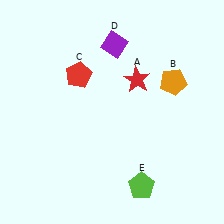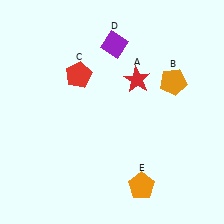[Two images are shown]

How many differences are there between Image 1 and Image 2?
There is 1 difference between the two images.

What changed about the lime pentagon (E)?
In Image 1, E is lime. In Image 2, it changed to orange.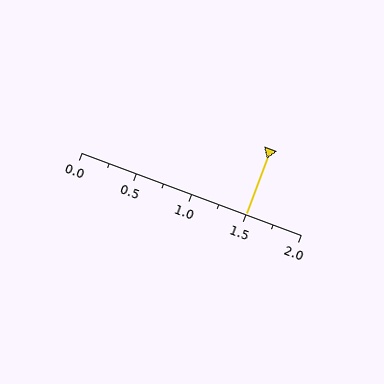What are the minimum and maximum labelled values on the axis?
The axis runs from 0.0 to 2.0.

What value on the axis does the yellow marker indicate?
The marker indicates approximately 1.5.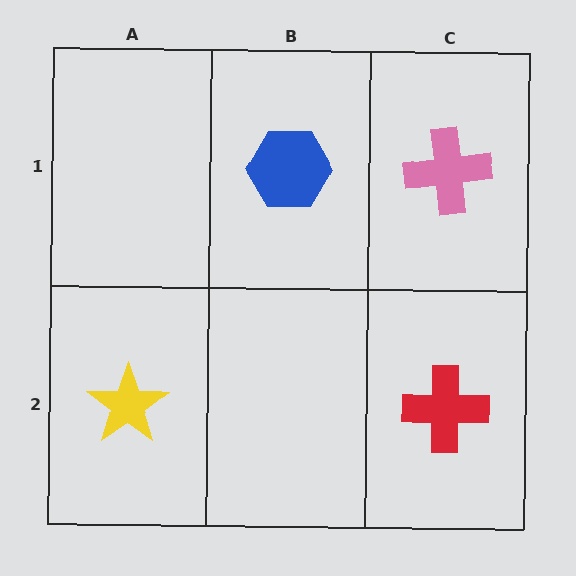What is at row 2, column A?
A yellow star.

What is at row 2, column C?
A red cross.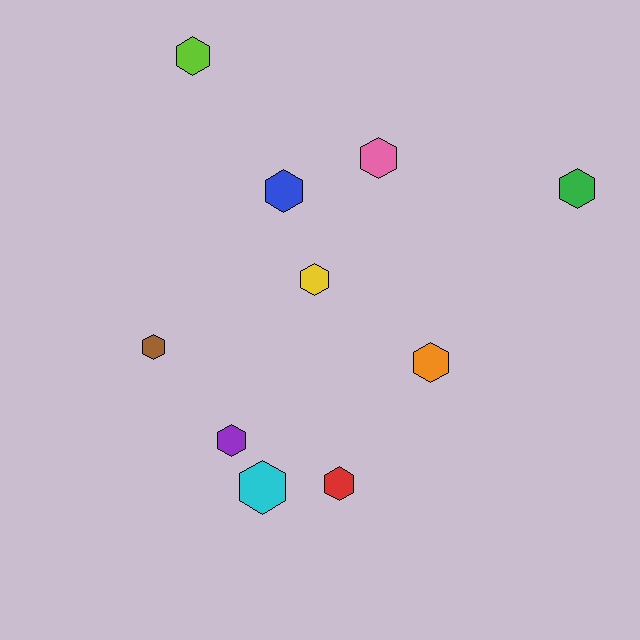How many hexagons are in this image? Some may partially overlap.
There are 10 hexagons.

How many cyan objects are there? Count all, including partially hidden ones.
There is 1 cyan object.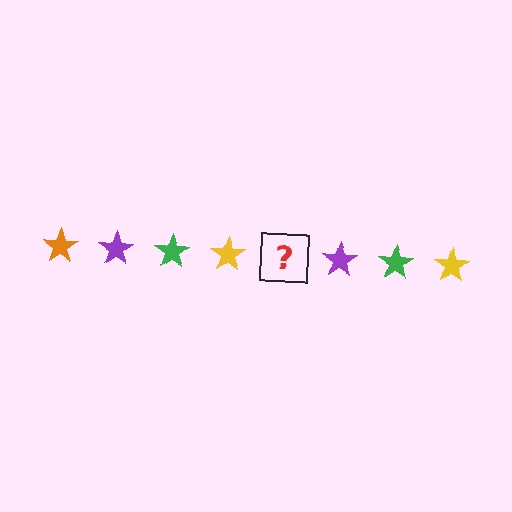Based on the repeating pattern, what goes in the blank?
The blank should be an orange star.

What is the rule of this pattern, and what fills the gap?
The rule is that the pattern cycles through orange, purple, green, yellow stars. The gap should be filled with an orange star.